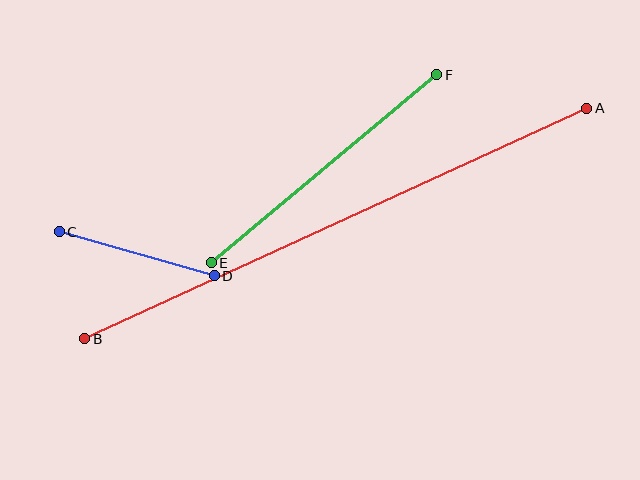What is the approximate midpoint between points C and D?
The midpoint is at approximately (137, 254) pixels.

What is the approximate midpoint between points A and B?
The midpoint is at approximately (336, 223) pixels.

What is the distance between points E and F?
The distance is approximately 294 pixels.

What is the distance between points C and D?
The distance is approximately 161 pixels.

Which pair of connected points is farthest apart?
Points A and B are farthest apart.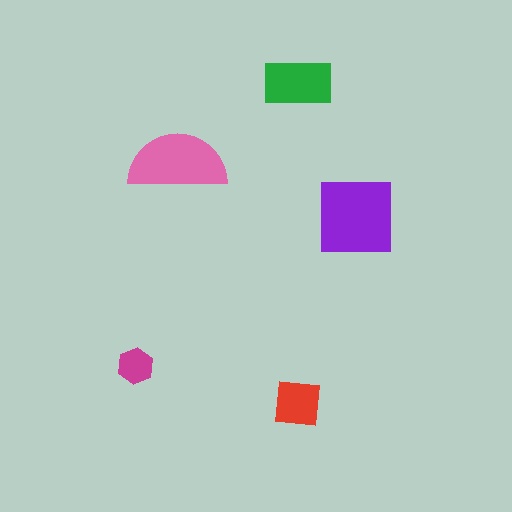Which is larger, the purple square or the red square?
The purple square.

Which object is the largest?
The purple square.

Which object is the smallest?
The magenta hexagon.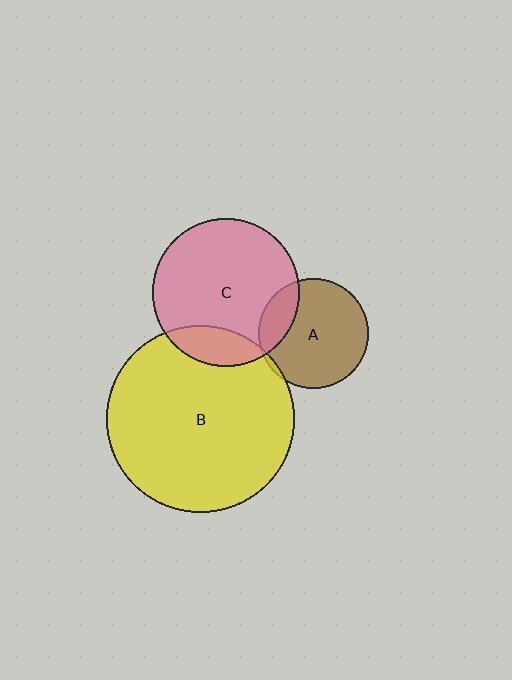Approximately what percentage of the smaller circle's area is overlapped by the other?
Approximately 15%.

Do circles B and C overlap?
Yes.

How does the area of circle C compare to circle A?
Approximately 1.8 times.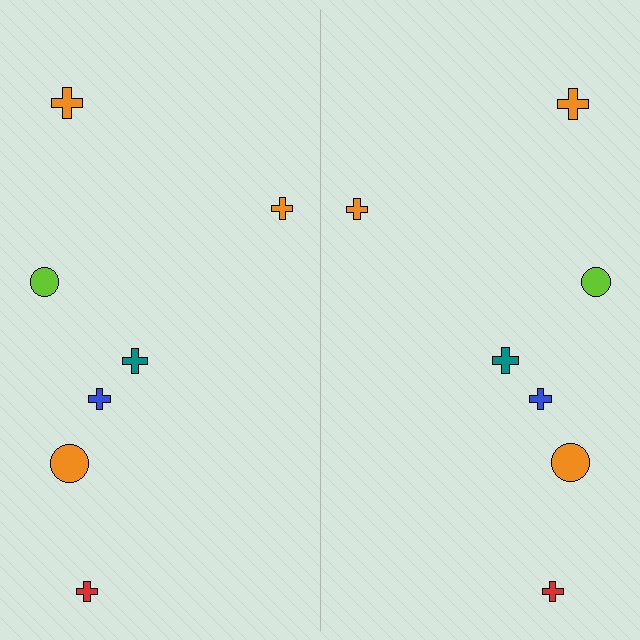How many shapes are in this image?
There are 14 shapes in this image.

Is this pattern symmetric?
Yes, this pattern has bilateral (reflection) symmetry.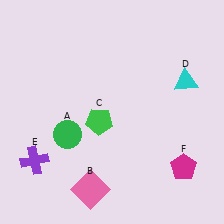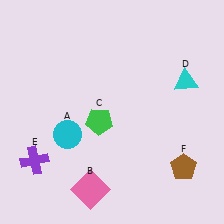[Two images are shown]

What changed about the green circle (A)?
In Image 1, A is green. In Image 2, it changed to cyan.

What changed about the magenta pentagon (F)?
In Image 1, F is magenta. In Image 2, it changed to brown.